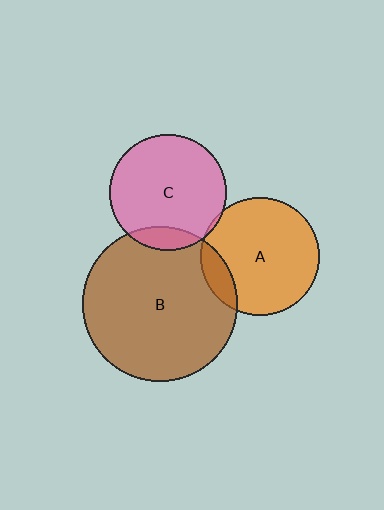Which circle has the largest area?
Circle B (brown).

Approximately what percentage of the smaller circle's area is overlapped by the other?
Approximately 10%.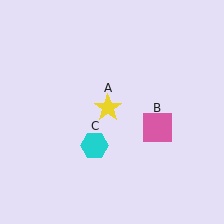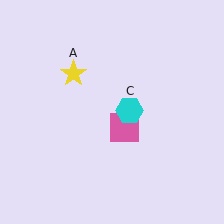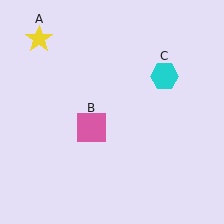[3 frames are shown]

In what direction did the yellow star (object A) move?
The yellow star (object A) moved up and to the left.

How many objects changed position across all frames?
3 objects changed position: yellow star (object A), pink square (object B), cyan hexagon (object C).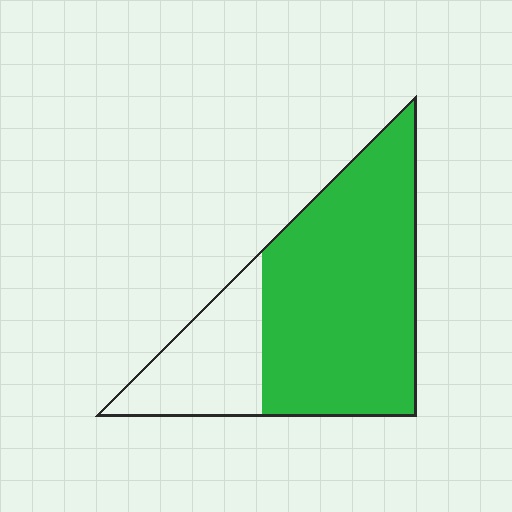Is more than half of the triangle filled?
Yes.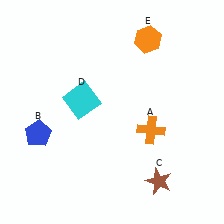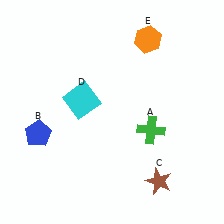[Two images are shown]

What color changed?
The cross (A) changed from orange in Image 1 to green in Image 2.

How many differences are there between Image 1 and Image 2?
There is 1 difference between the two images.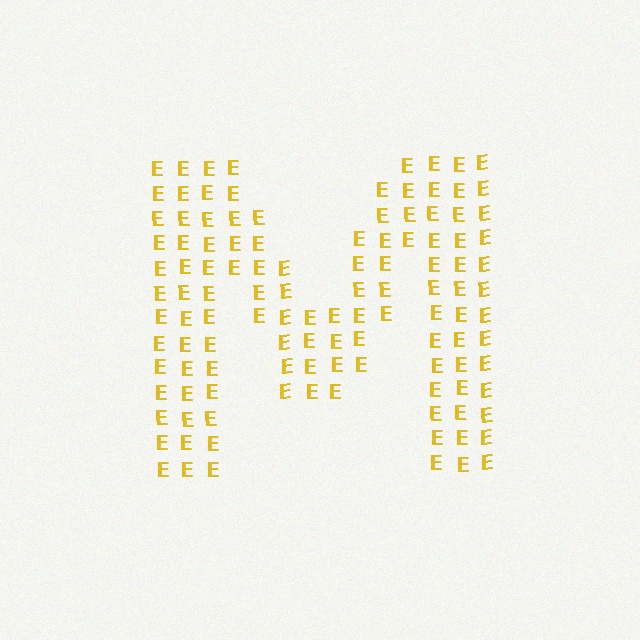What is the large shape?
The large shape is the letter M.